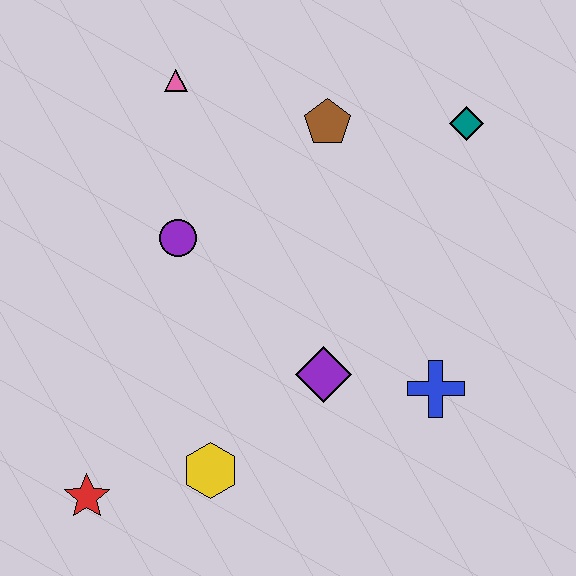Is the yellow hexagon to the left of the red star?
No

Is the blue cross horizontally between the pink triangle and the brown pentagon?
No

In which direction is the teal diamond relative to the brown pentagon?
The teal diamond is to the right of the brown pentagon.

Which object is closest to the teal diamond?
The brown pentagon is closest to the teal diamond.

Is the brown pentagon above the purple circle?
Yes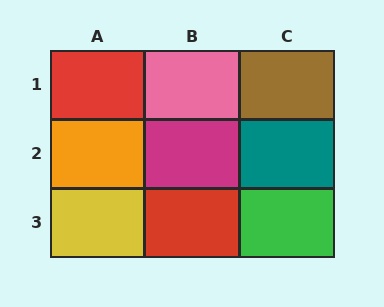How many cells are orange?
1 cell is orange.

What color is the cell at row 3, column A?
Yellow.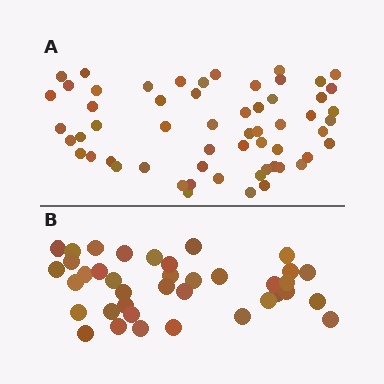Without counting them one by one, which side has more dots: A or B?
Region A (the top region) has more dots.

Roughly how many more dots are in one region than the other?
Region A has approximately 20 more dots than region B.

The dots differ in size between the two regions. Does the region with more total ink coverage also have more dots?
No. Region B has more total ink coverage because its dots are larger, but region A actually contains more individual dots. Total area can be misleading — the number of items is what matters here.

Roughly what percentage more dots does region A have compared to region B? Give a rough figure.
About 55% more.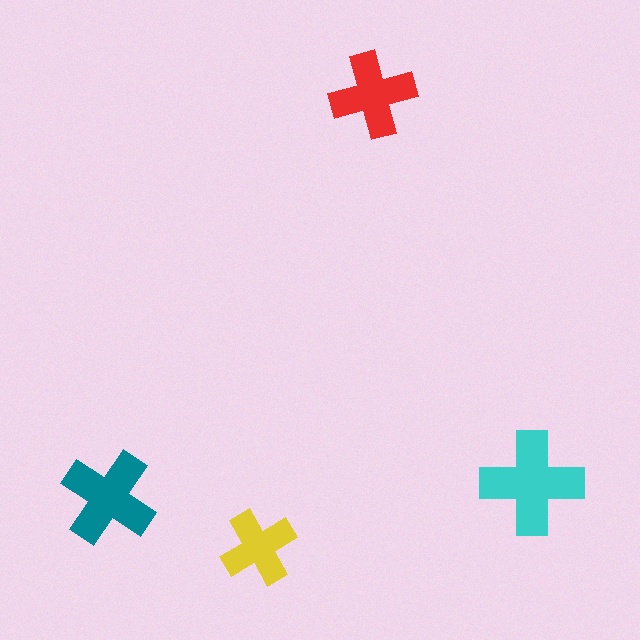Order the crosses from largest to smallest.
the cyan one, the teal one, the red one, the yellow one.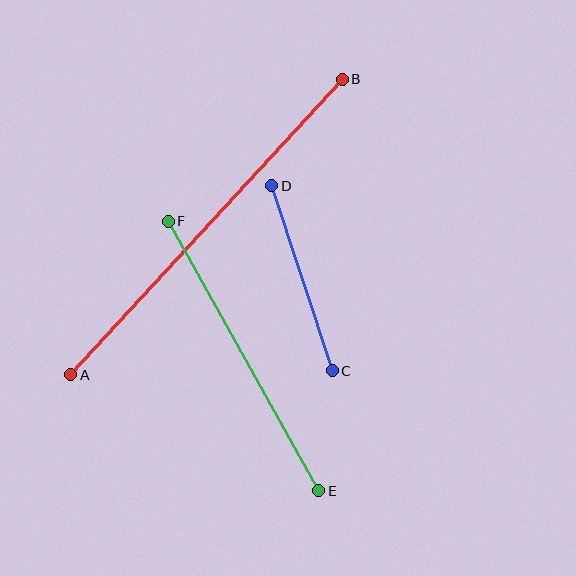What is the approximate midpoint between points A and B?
The midpoint is at approximately (206, 227) pixels.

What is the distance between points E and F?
The distance is approximately 309 pixels.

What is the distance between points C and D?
The distance is approximately 194 pixels.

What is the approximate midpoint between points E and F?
The midpoint is at approximately (244, 356) pixels.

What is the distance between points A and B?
The distance is approximately 401 pixels.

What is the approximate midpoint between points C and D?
The midpoint is at approximately (302, 278) pixels.